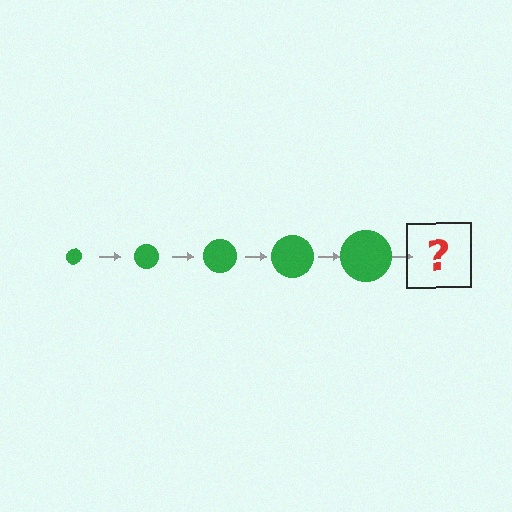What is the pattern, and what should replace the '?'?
The pattern is that the circle gets progressively larger each step. The '?' should be a green circle, larger than the previous one.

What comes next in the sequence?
The next element should be a green circle, larger than the previous one.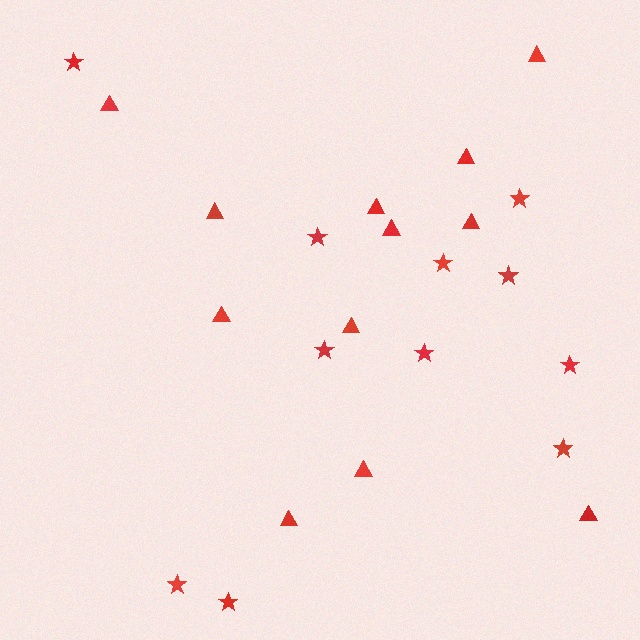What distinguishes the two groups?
There are 2 groups: one group of stars (11) and one group of triangles (12).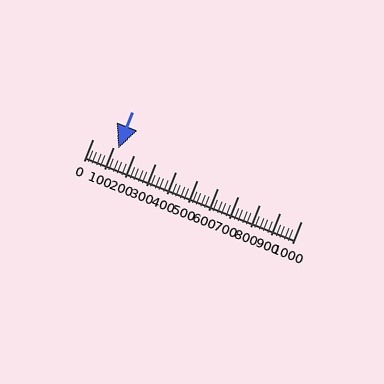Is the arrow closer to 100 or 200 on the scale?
The arrow is closer to 100.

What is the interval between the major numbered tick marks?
The major tick marks are spaced 100 units apart.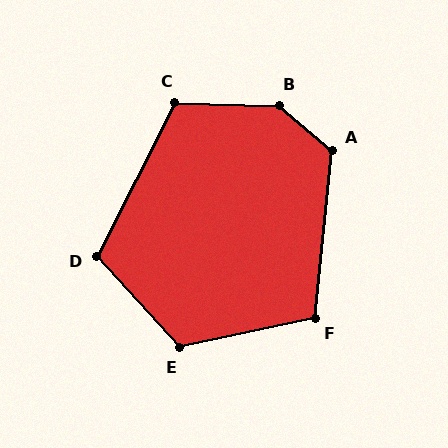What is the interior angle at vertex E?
Approximately 120 degrees (obtuse).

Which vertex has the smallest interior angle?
F, at approximately 108 degrees.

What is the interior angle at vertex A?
Approximately 125 degrees (obtuse).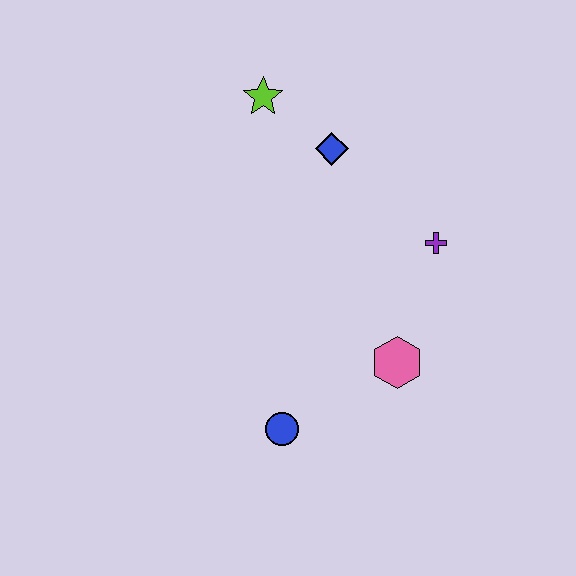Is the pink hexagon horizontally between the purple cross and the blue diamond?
Yes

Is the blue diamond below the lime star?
Yes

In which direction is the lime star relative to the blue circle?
The lime star is above the blue circle.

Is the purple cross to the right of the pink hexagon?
Yes